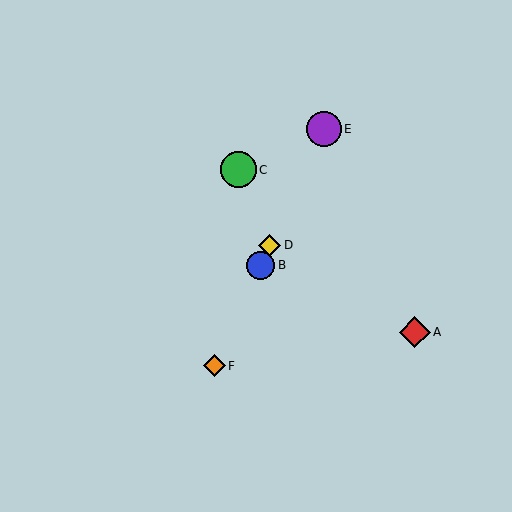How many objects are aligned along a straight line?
4 objects (B, D, E, F) are aligned along a straight line.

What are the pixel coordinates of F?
Object F is at (214, 366).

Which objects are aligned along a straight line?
Objects B, D, E, F are aligned along a straight line.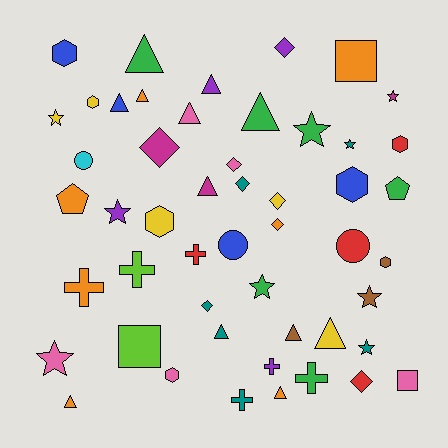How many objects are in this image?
There are 50 objects.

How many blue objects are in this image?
There are 4 blue objects.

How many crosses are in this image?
There are 6 crosses.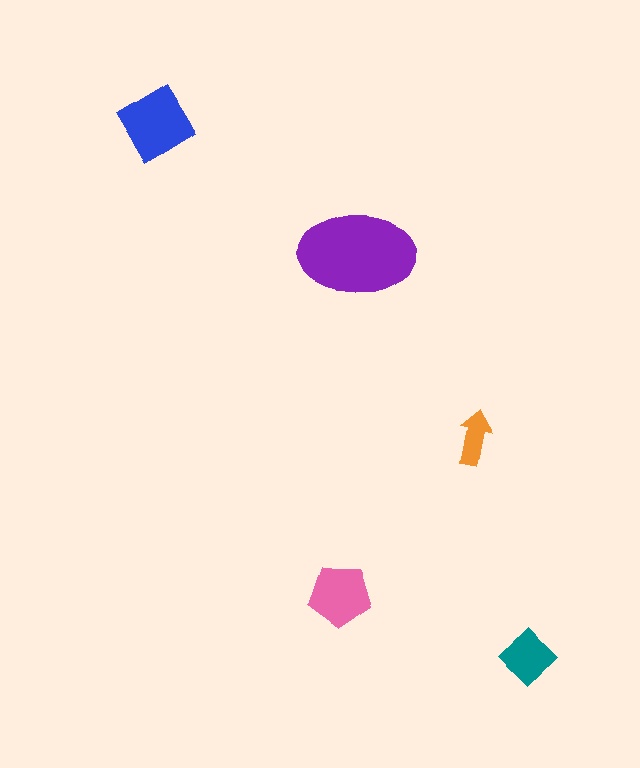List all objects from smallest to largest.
The orange arrow, the teal diamond, the pink pentagon, the blue diamond, the purple ellipse.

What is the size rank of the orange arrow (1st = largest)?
5th.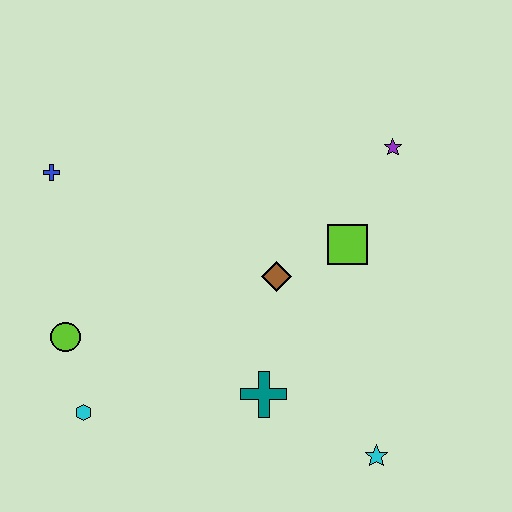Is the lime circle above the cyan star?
Yes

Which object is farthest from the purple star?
The cyan hexagon is farthest from the purple star.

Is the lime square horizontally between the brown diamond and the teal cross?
No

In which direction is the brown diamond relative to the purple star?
The brown diamond is below the purple star.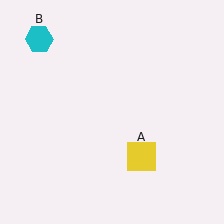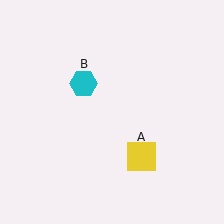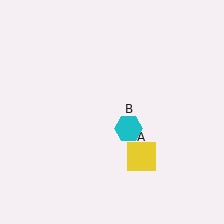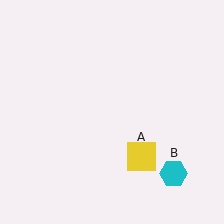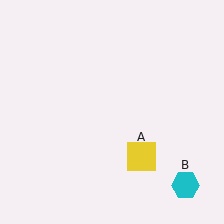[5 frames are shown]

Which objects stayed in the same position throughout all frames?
Yellow square (object A) remained stationary.